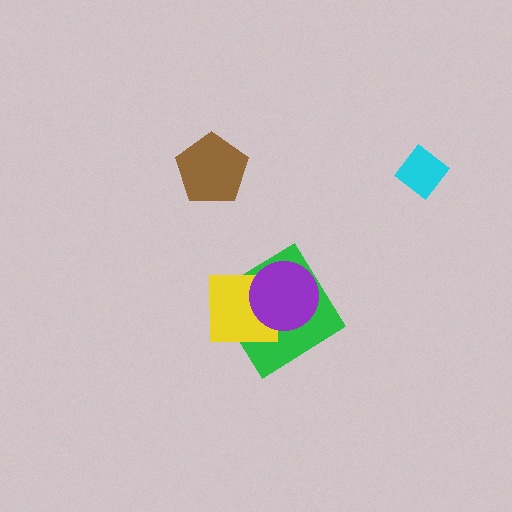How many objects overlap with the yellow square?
2 objects overlap with the yellow square.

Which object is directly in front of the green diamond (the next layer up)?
The yellow square is directly in front of the green diamond.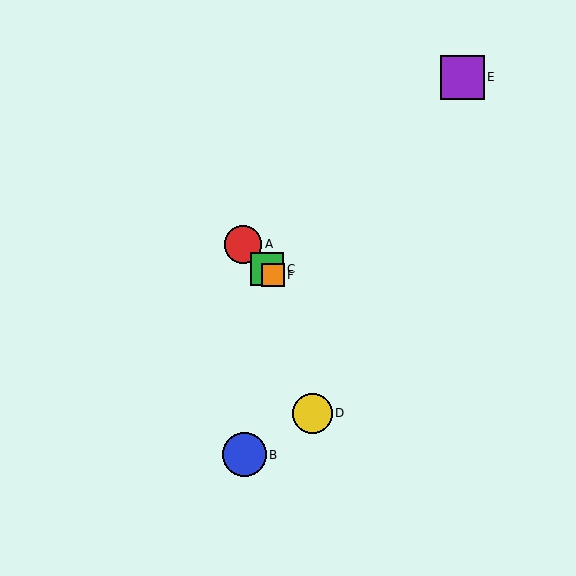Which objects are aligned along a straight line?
Objects A, C, F are aligned along a straight line.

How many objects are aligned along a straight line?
3 objects (A, C, F) are aligned along a straight line.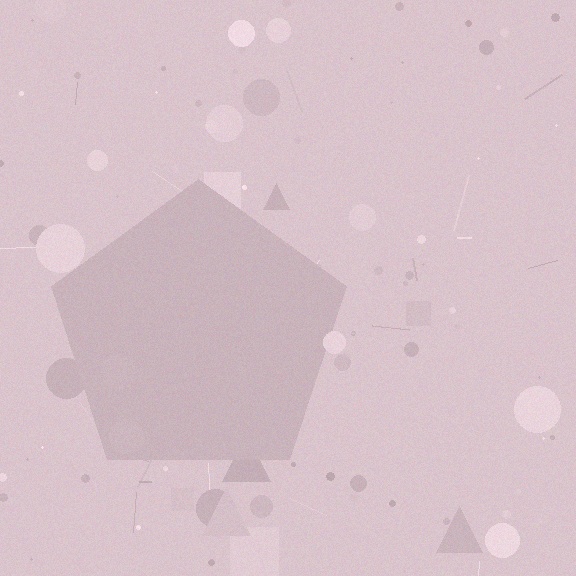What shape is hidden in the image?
A pentagon is hidden in the image.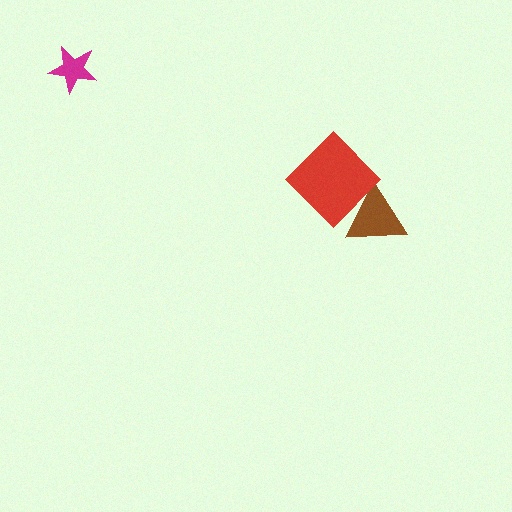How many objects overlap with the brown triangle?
1 object overlaps with the brown triangle.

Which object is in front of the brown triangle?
The red diamond is in front of the brown triangle.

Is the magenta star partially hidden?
No, no other shape covers it.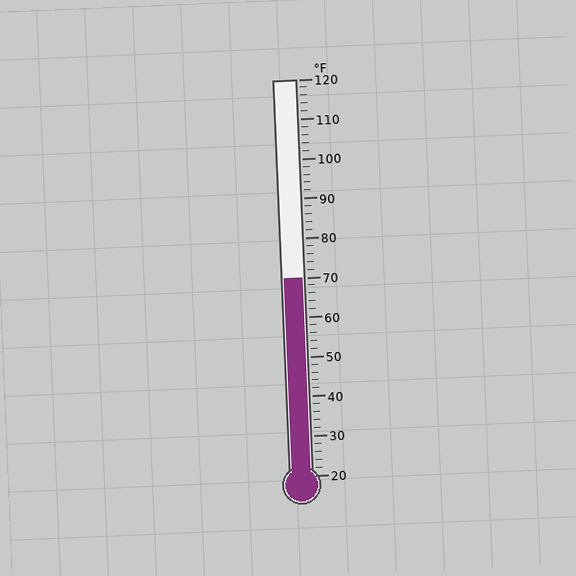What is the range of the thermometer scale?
The thermometer scale ranges from 20°F to 120°F.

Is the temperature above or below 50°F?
The temperature is above 50°F.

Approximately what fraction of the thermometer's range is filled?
The thermometer is filled to approximately 50% of its range.